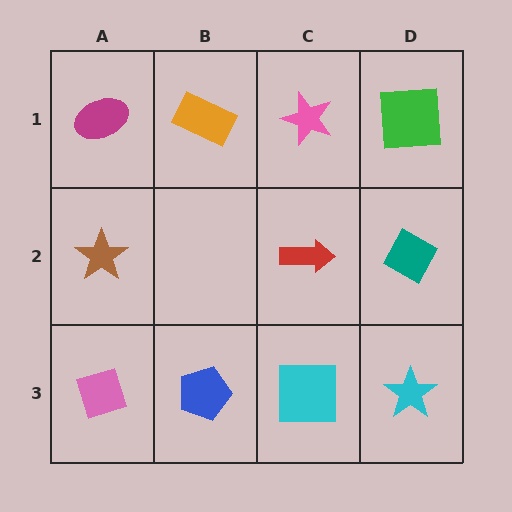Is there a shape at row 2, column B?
No, that cell is empty.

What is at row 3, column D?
A cyan star.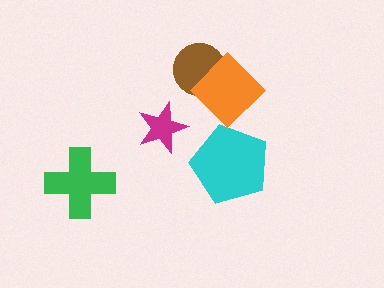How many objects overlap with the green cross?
0 objects overlap with the green cross.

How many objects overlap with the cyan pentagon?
0 objects overlap with the cyan pentagon.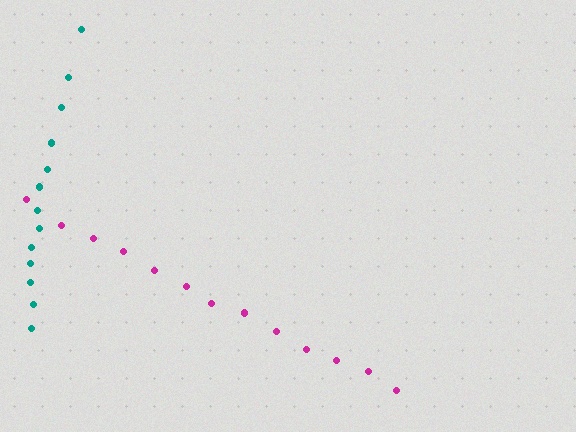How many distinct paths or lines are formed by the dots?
There are 2 distinct paths.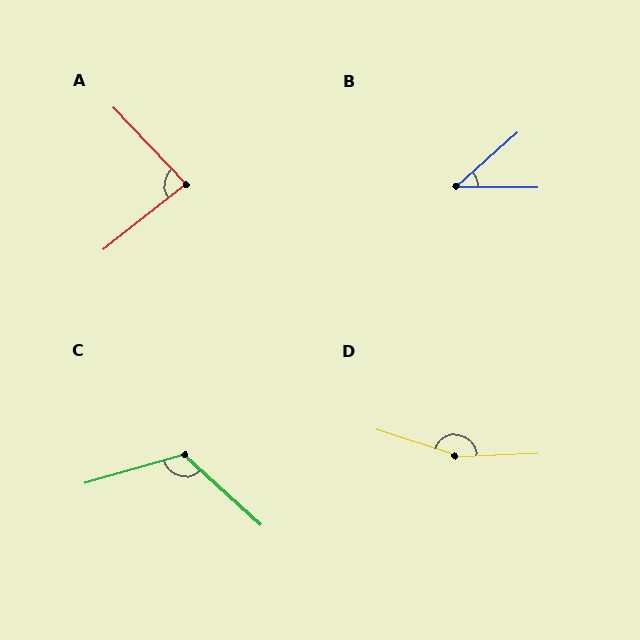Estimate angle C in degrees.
Approximately 121 degrees.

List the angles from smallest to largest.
B (42°), A (85°), C (121°), D (159°).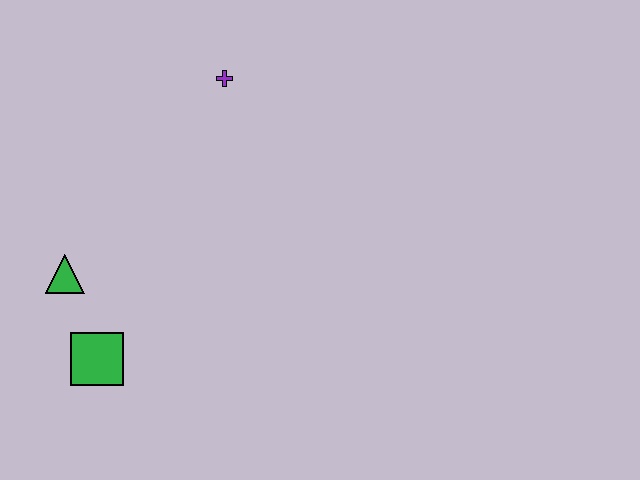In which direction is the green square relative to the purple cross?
The green square is below the purple cross.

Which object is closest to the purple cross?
The green triangle is closest to the purple cross.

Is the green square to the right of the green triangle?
Yes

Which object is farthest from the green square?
The purple cross is farthest from the green square.